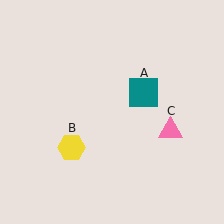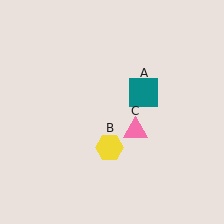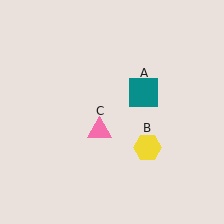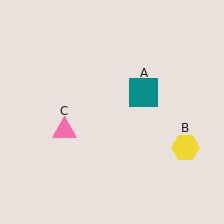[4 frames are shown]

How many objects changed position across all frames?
2 objects changed position: yellow hexagon (object B), pink triangle (object C).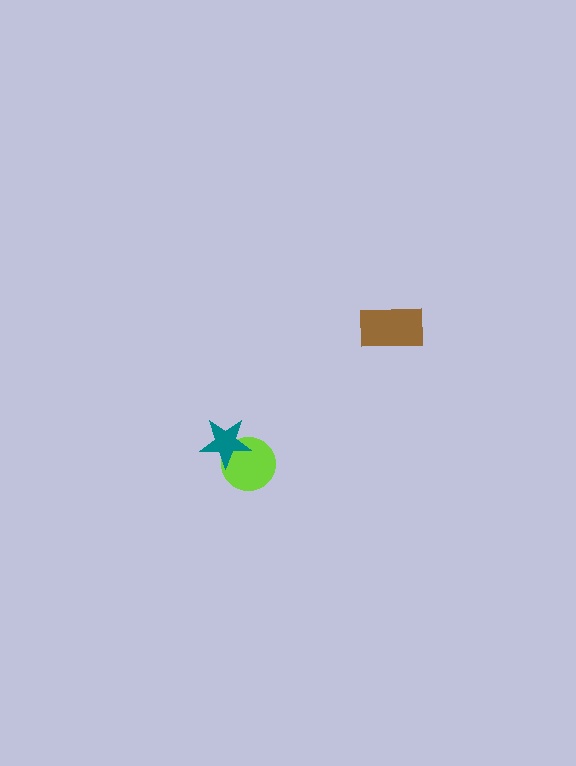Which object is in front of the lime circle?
The teal star is in front of the lime circle.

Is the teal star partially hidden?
No, no other shape covers it.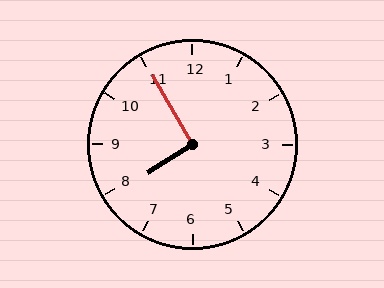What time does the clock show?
7:55.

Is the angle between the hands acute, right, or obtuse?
It is right.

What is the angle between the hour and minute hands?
Approximately 92 degrees.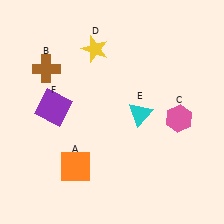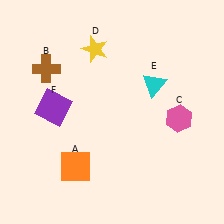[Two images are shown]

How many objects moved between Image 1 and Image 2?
1 object moved between the two images.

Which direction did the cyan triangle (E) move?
The cyan triangle (E) moved up.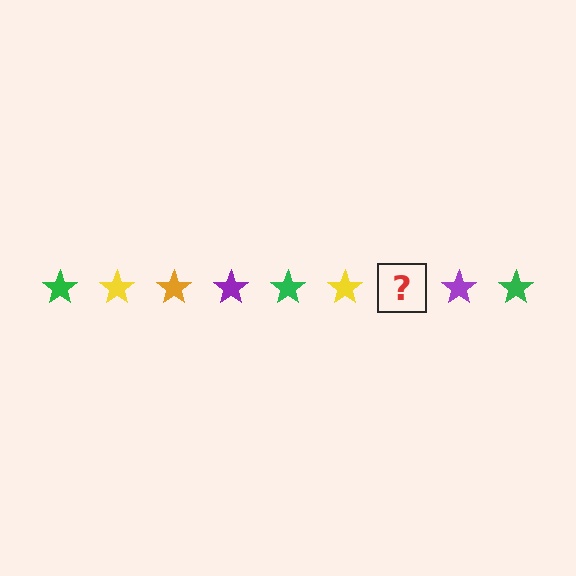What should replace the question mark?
The question mark should be replaced with an orange star.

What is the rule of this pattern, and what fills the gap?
The rule is that the pattern cycles through green, yellow, orange, purple stars. The gap should be filled with an orange star.